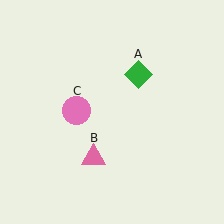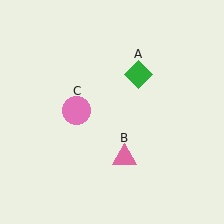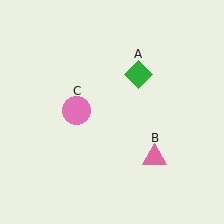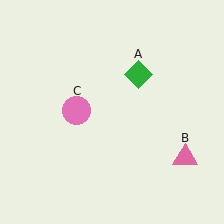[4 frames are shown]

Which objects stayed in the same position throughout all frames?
Green diamond (object A) and pink circle (object C) remained stationary.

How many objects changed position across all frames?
1 object changed position: pink triangle (object B).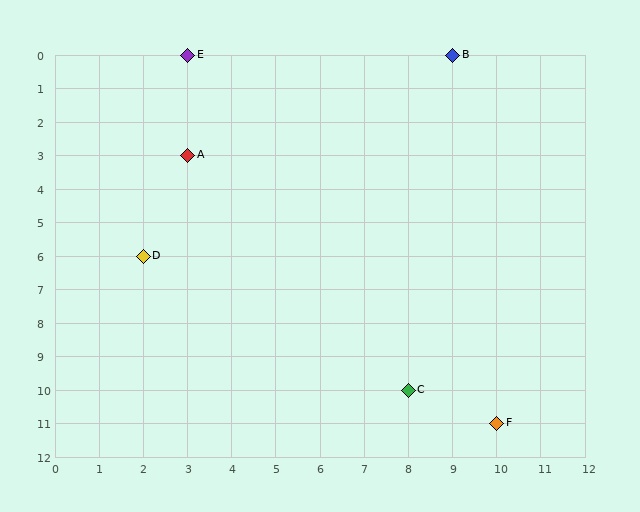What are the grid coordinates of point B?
Point B is at grid coordinates (9, 0).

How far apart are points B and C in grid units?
Points B and C are 1 column and 10 rows apart (about 10.0 grid units diagonally).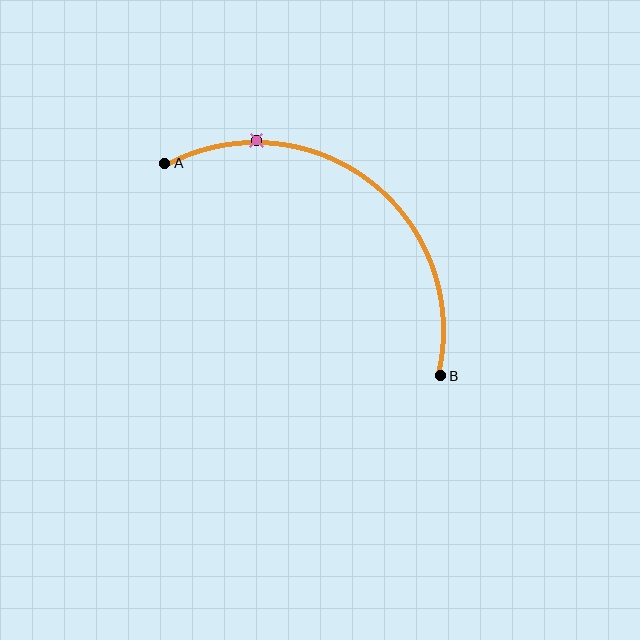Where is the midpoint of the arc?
The arc midpoint is the point on the curve farthest from the straight line joining A and B. It sits above and to the right of that line.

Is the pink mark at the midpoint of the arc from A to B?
No. The pink mark lies on the arc but is closer to endpoint A. The arc midpoint would be at the point on the curve equidistant along the arc from both A and B.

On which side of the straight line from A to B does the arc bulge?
The arc bulges above and to the right of the straight line connecting A and B.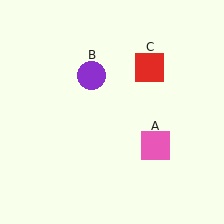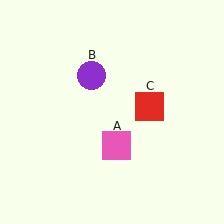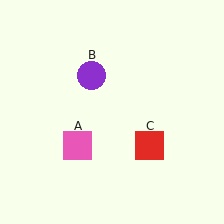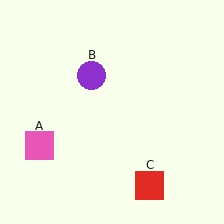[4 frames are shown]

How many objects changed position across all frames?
2 objects changed position: pink square (object A), red square (object C).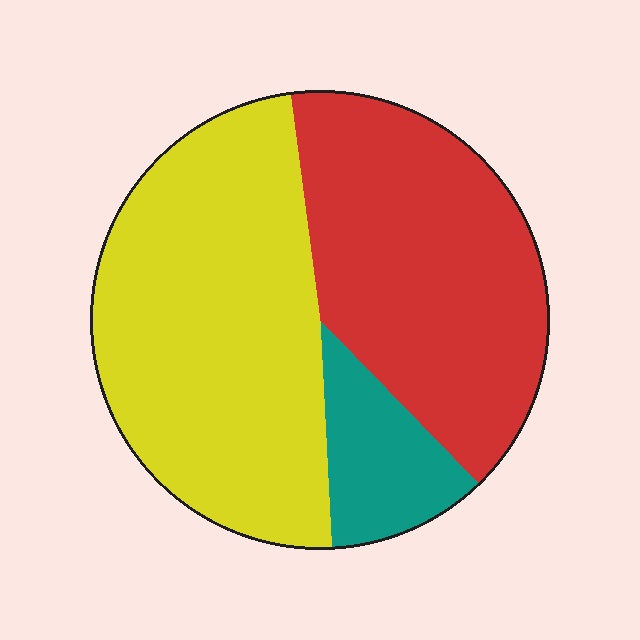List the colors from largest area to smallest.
From largest to smallest: yellow, red, teal.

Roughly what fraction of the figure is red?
Red covers 40% of the figure.